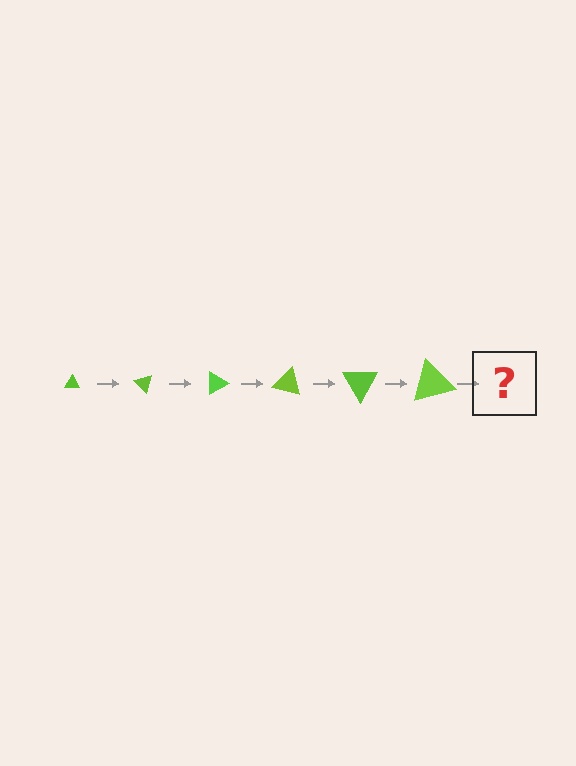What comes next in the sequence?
The next element should be a triangle, larger than the previous one and rotated 270 degrees from the start.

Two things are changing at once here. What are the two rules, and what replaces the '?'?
The two rules are that the triangle grows larger each step and it rotates 45 degrees each step. The '?' should be a triangle, larger than the previous one and rotated 270 degrees from the start.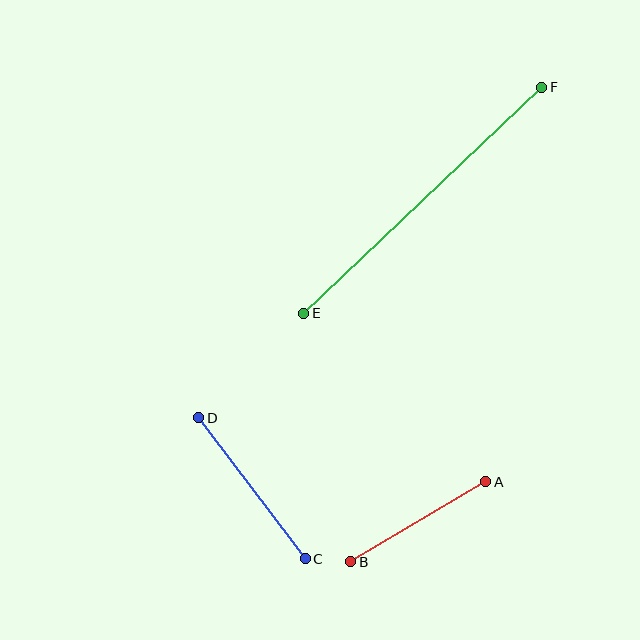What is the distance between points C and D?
The distance is approximately 177 pixels.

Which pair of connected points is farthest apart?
Points E and F are farthest apart.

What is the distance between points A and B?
The distance is approximately 157 pixels.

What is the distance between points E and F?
The distance is approximately 328 pixels.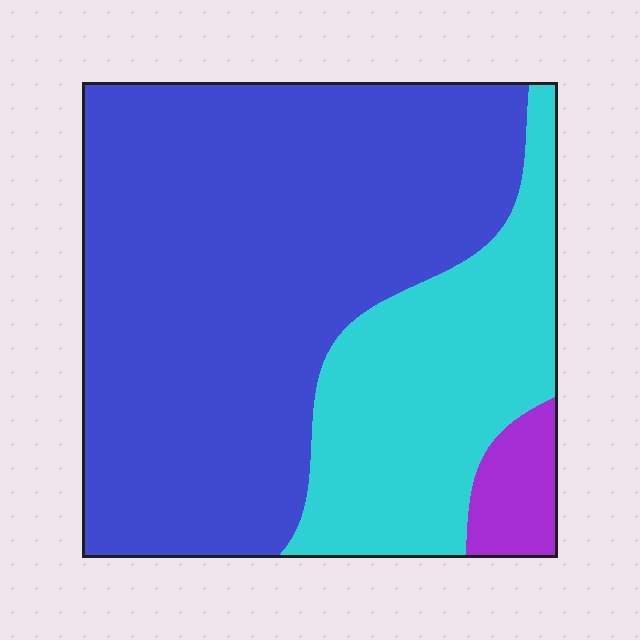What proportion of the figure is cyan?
Cyan covers 28% of the figure.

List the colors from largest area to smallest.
From largest to smallest: blue, cyan, purple.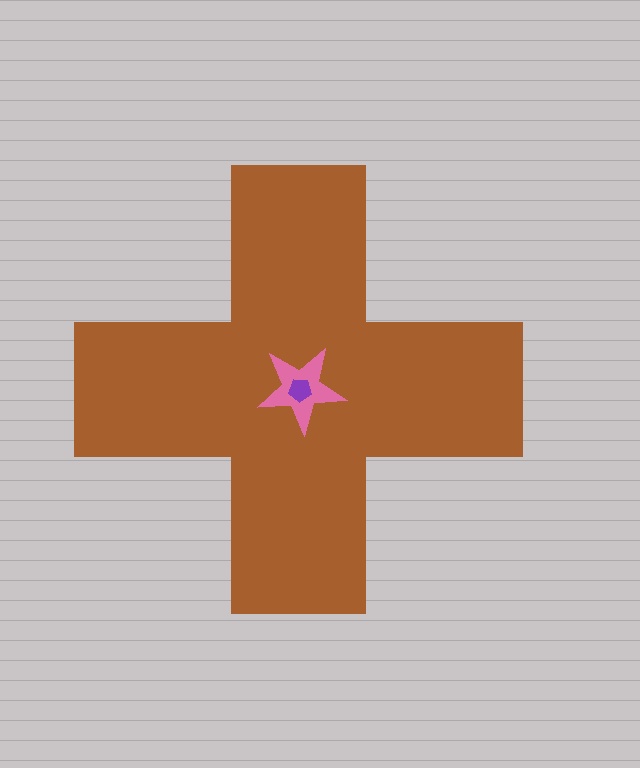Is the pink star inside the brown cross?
Yes.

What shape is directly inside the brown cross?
The pink star.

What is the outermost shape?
The brown cross.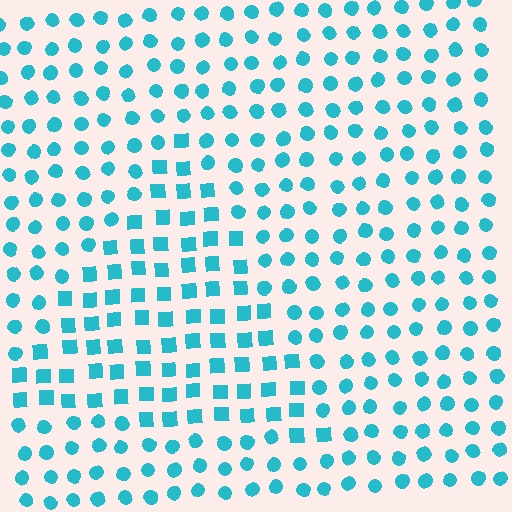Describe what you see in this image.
The image is filled with small cyan elements arranged in a uniform grid. A triangle-shaped region contains squares, while the surrounding area contains circles. The boundary is defined purely by the change in element shape.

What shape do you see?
I see a triangle.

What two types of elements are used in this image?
The image uses squares inside the triangle region and circles outside it.